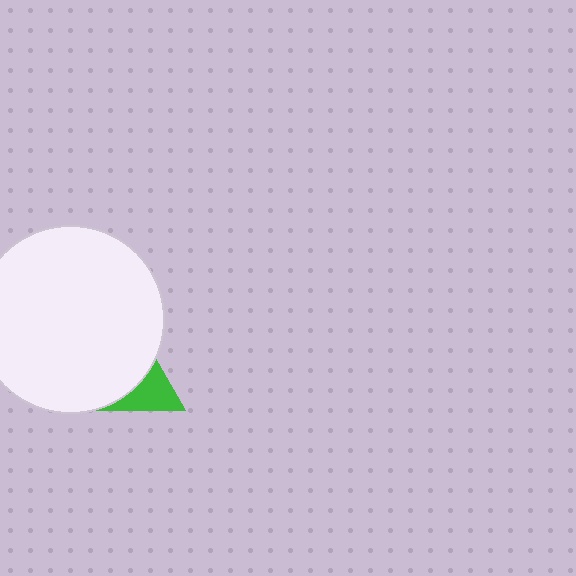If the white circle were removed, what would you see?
You would see the complete green triangle.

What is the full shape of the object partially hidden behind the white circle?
The partially hidden object is a green triangle.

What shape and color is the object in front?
The object in front is a white circle.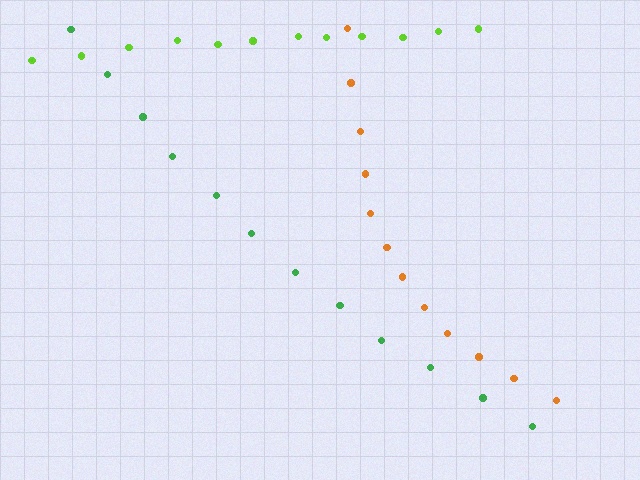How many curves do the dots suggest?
There are 3 distinct paths.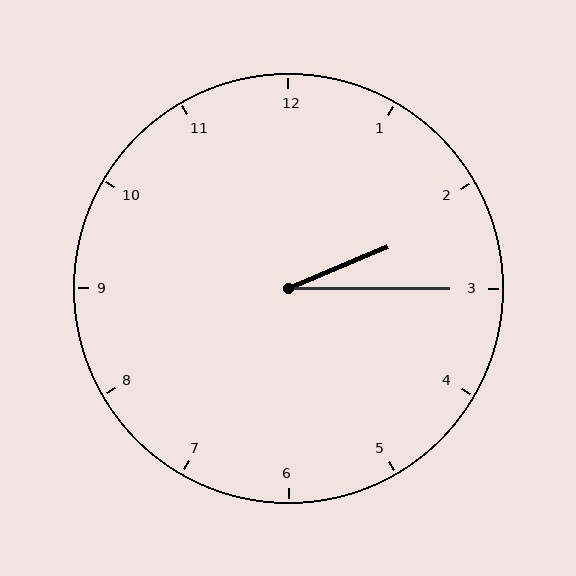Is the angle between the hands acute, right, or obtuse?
It is acute.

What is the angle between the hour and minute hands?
Approximately 22 degrees.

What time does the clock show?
2:15.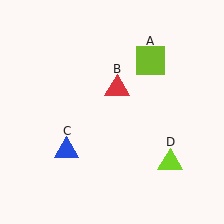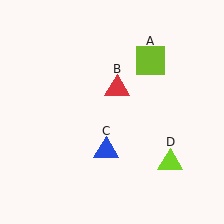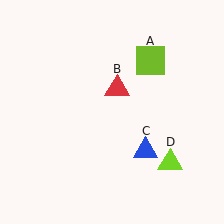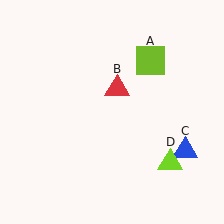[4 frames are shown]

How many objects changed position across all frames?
1 object changed position: blue triangle (object C).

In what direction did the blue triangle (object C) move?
The blue triangle (object C) moved right.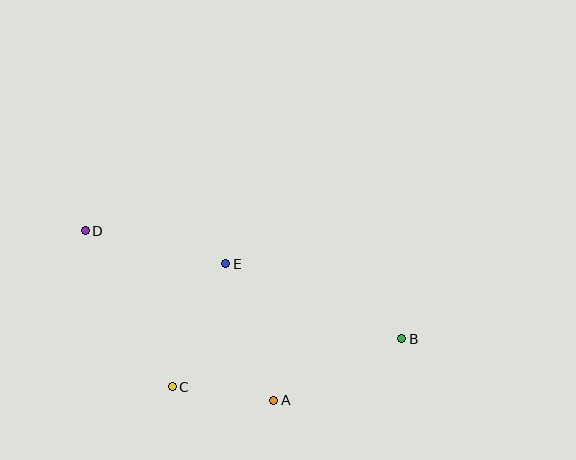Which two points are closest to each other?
Points A and C are closest to each other.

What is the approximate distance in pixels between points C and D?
The distance between C and D is approximately 178 pixels.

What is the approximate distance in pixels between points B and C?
The distance between B and C is approximately 235 pixels.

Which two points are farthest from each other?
Points B and D are farthest from each other.